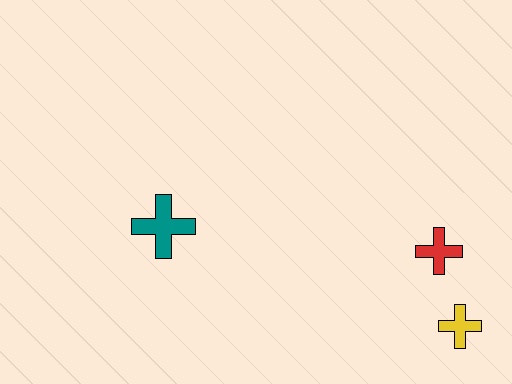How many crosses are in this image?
There are 3 crosses.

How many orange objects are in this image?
There are no orange objects.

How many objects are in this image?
There are 3 objects.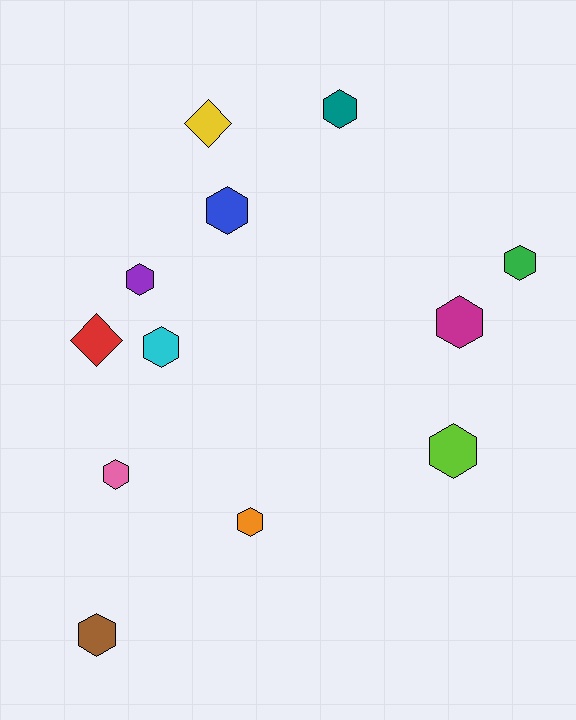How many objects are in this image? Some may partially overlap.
There are 12 objects.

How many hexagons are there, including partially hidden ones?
There are 10 hexagons.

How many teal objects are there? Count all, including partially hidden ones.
There is 1 teal object.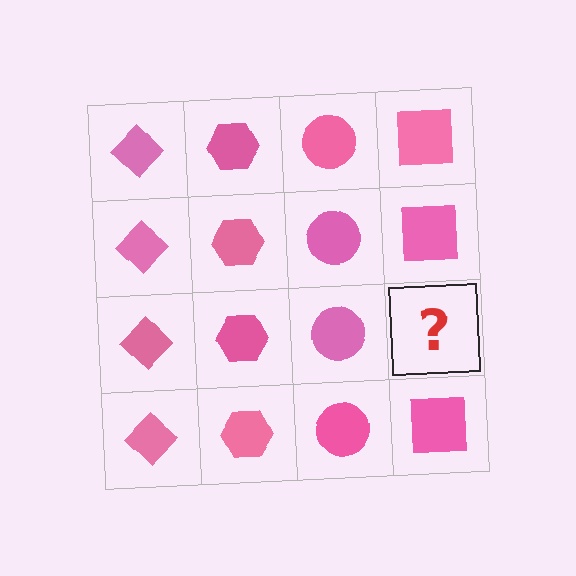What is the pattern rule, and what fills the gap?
The rule is that each column has a consistent shape. The gap should be filled with a pink square.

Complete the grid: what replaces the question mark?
The question mark should be replaced with a pink square.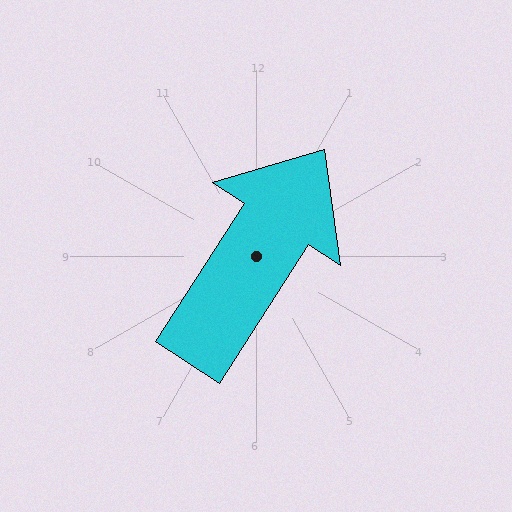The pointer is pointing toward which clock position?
Roughly 1 o'clock.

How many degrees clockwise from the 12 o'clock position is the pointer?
Approximately 33 degrees.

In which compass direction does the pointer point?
Northeast.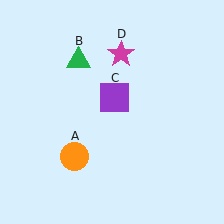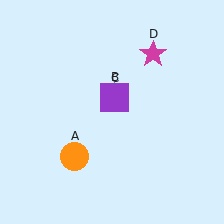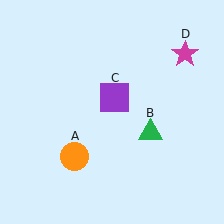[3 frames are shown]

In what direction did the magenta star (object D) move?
The magenta star (object D) moved right.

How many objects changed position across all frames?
2 objects changed position: green triangle (object B), magenta star (object D).